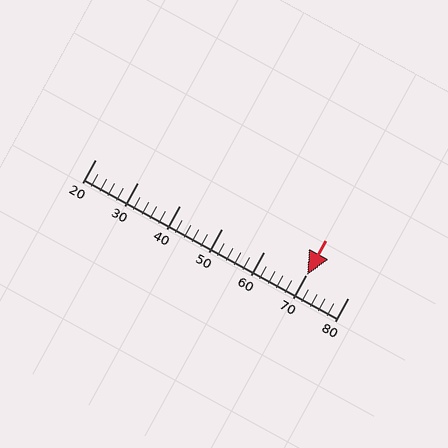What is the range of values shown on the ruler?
The ruler shows values from 20 to 80.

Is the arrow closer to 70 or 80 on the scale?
The arrow is closer to 70.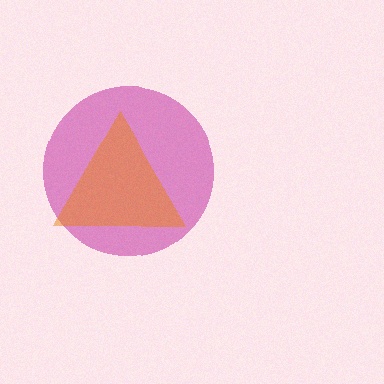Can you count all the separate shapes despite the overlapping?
Yes, there are 2 separate shapes.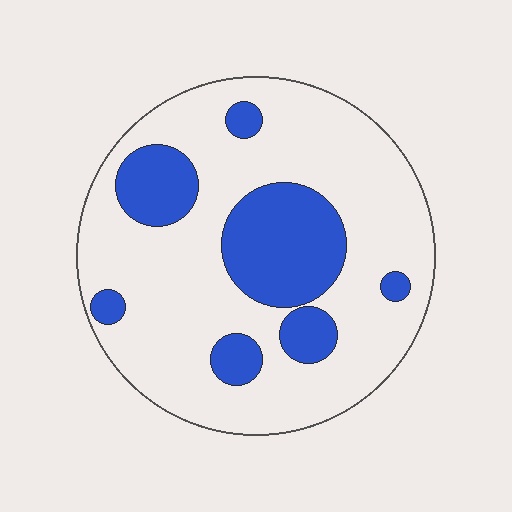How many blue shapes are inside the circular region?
7.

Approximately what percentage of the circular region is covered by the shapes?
Approximately 25%.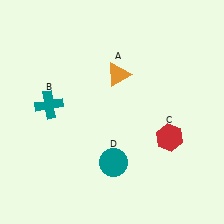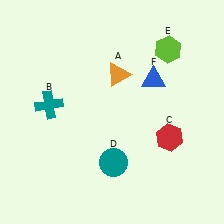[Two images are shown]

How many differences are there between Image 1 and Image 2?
There are 2 differences between the two images.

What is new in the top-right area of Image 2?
A lime hexagon (E) was added in the top-right area of Image 2.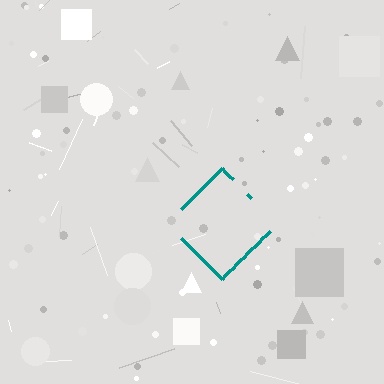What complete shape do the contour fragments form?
The contour fragments form a diamond.